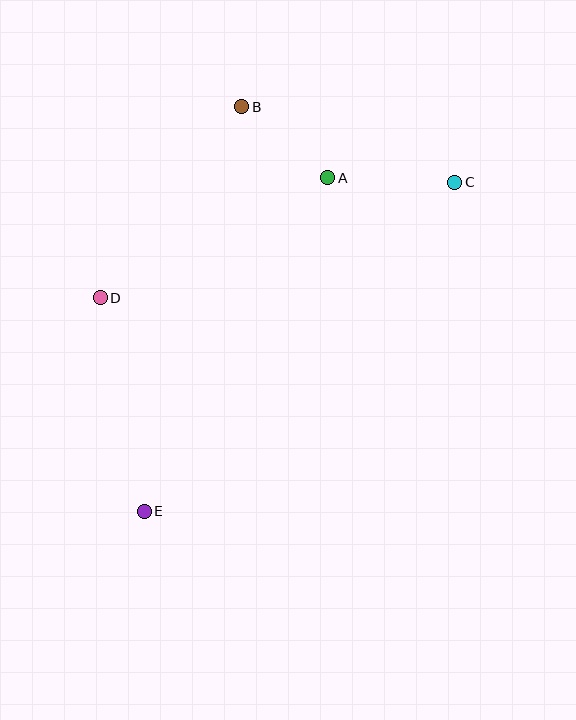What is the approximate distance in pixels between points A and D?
The distance between A and D is approximately 257 pixels.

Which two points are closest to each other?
Points A and B are closest to each other.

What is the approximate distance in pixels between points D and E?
The distance between D and E is approximately 218 pixels.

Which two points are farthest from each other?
Points C and E are farthest from each other.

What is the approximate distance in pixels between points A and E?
The distance between A and E is approximately 381 pixels.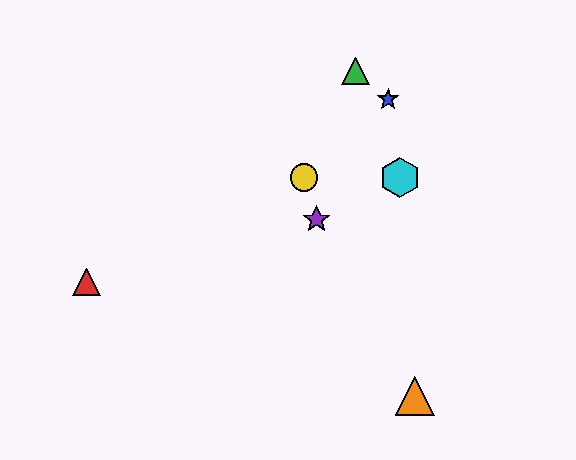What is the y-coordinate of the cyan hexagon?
The cyan hexagon is at y≈178.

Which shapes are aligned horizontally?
The yellow circle, the cyan hexagon are aligned horizontally.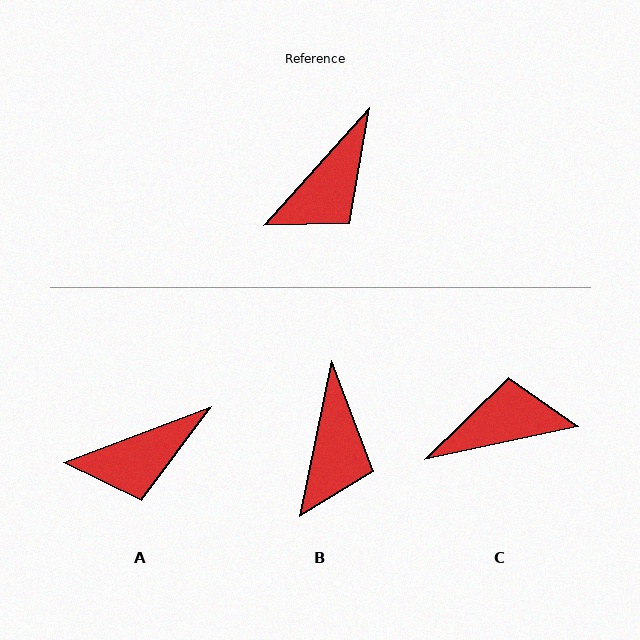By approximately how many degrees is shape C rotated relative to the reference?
Approximately 144 degrees counter-clockwise.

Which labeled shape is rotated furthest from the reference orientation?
C, about 144 degrees away.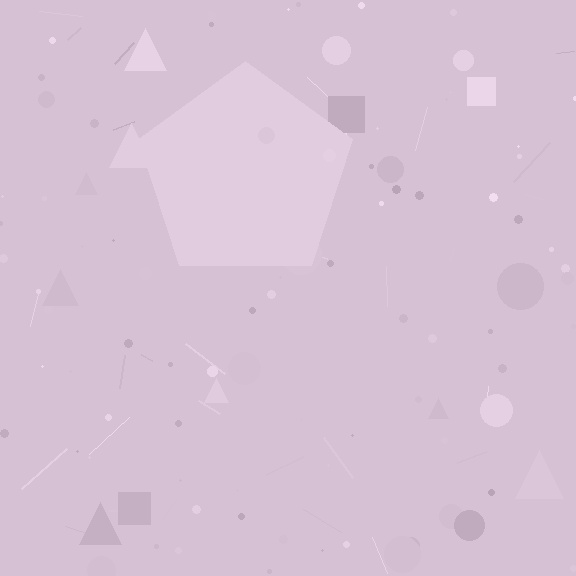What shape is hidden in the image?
A pentagon is hidden in the image.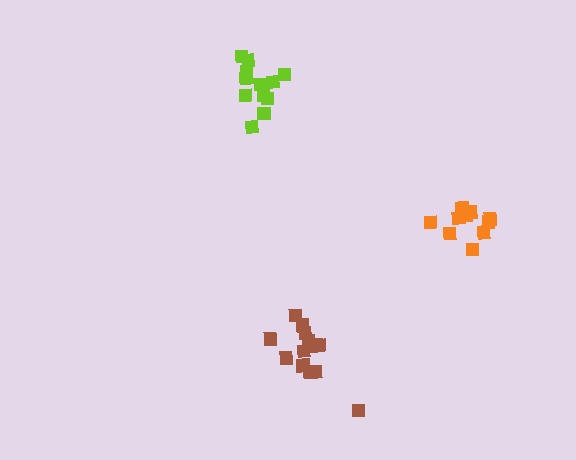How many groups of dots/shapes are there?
There are 3 groups.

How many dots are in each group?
Group 1: 12 dots, Group 2: 14 dots, Group 3: 10 dots (36 total).